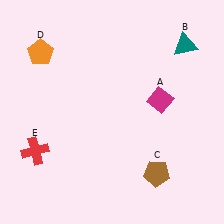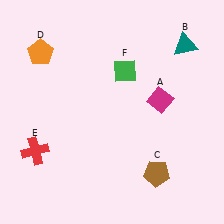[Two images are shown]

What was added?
A green diamond (F) was added in Image 2.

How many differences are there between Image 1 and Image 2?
There is 1 difference between the two images.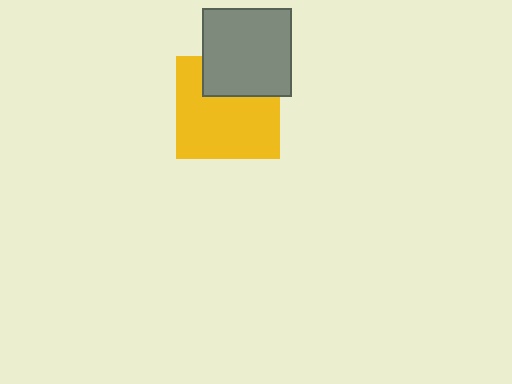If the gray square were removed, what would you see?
You would see the complete yellow square.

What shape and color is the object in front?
The object in front is a gray square.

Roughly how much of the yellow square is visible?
Most of it is visible (roughly 70%).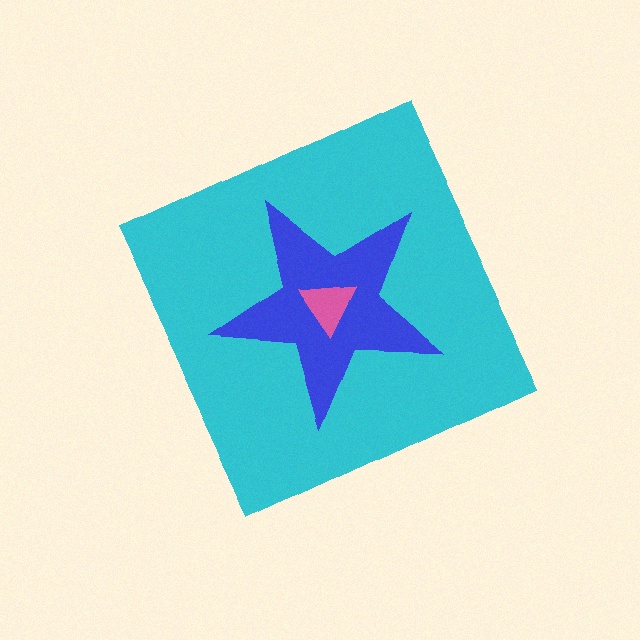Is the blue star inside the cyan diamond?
Yes.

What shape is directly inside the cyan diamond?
The blue star.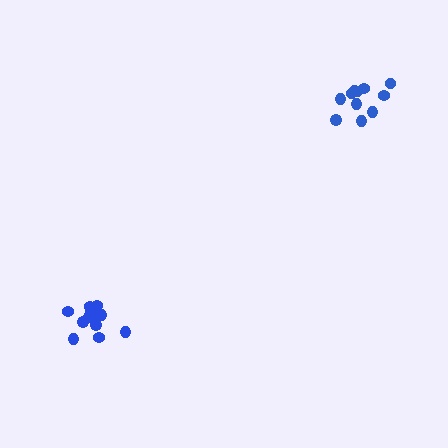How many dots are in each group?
Group 1: 11 dots, Group 2: 13 dots (24 total).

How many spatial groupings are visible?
There are 2 spatial groupings.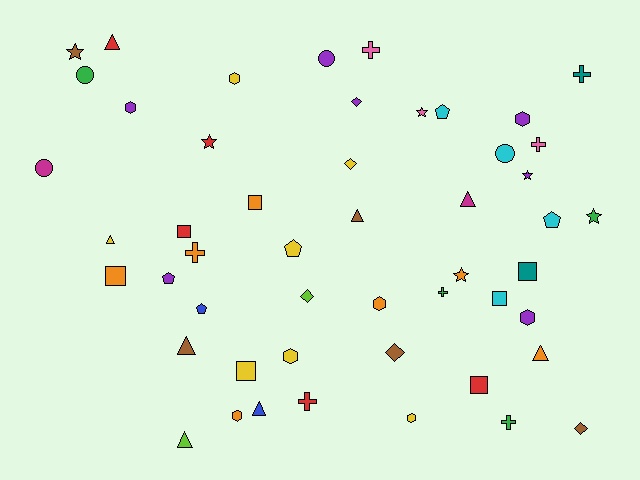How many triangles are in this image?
There are 8 triangles.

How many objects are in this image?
There are 50 objects.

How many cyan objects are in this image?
There are 4 cyan objects.